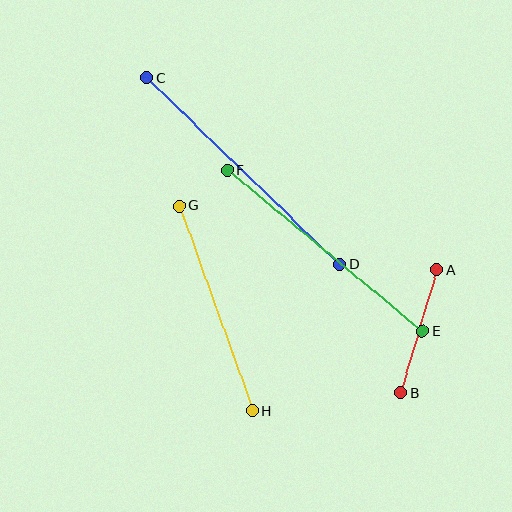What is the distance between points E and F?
The distance is approximately 253 pixels.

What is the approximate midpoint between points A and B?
The midpoint is at approximately (419, 331) pixels.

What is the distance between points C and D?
The distance is approximately 268 pixels.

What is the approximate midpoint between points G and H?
The midpoint is at approximately (216, 308) pixels.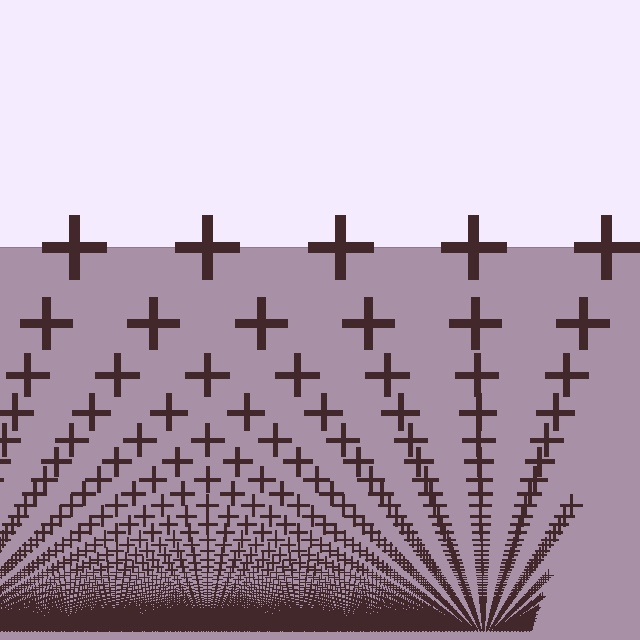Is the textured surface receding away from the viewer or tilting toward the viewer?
The surface appears to tilt toward the viewer. Texture elements get larger and sparser toward the top.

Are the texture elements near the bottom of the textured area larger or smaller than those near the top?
Smaller. The gradient is inverted — elements near the bottom are smaller and denser.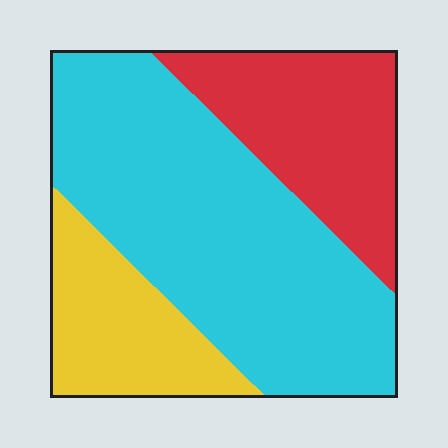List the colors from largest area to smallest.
From largest to smallest: cyan, red, yellow.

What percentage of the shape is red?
Red covers roughly 25% of the shape.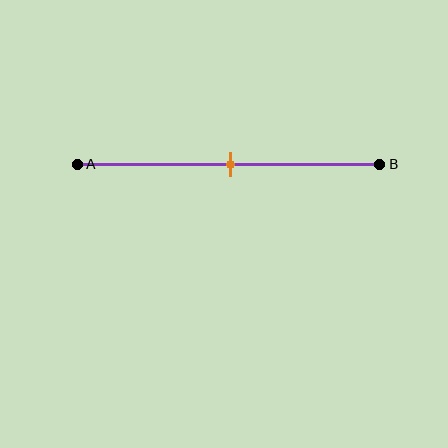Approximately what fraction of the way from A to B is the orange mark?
The orange mark is approximately 50% of the way from A to B.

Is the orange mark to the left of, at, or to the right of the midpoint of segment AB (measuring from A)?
The orange mark is approximately at the midpoint of segment AB.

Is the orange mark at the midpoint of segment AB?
Yes, the mark is approximately at the midpoint.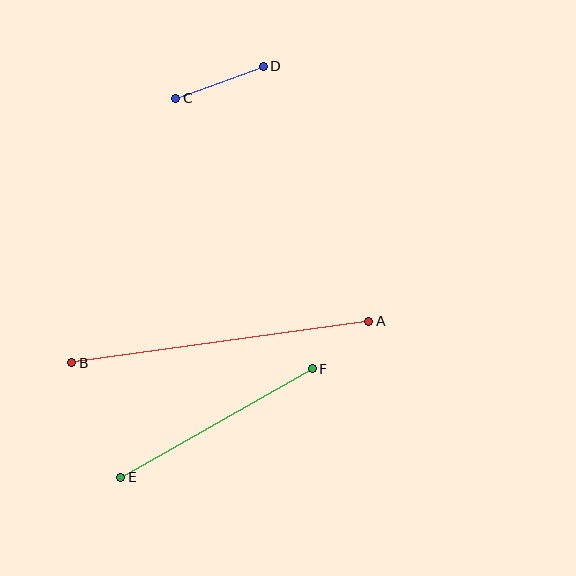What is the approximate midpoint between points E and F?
The midpoint is at approximately (216, 423) pixels.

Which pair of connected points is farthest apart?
Points A and B are farthest apart.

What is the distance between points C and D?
The distance is approximately 93 pixels.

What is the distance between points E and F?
The distance is approximately 220 pixels.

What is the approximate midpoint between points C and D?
The midpoint is at approximately (219, 82) pixels.